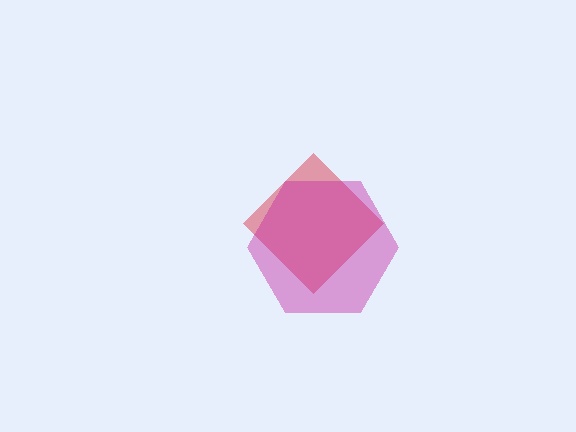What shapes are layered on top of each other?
The layered shapes are: a red diamond, a magenta hexagon.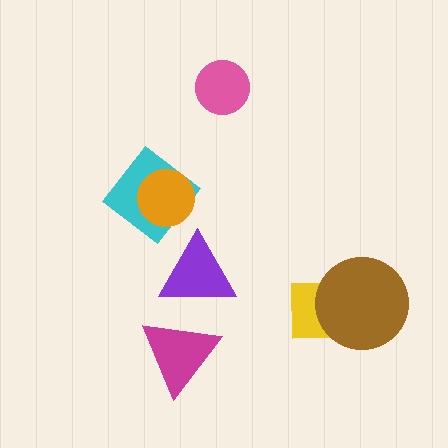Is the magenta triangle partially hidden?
No, no other shape covers it.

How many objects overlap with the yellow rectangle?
1 object overlaps with the yellow rectangle.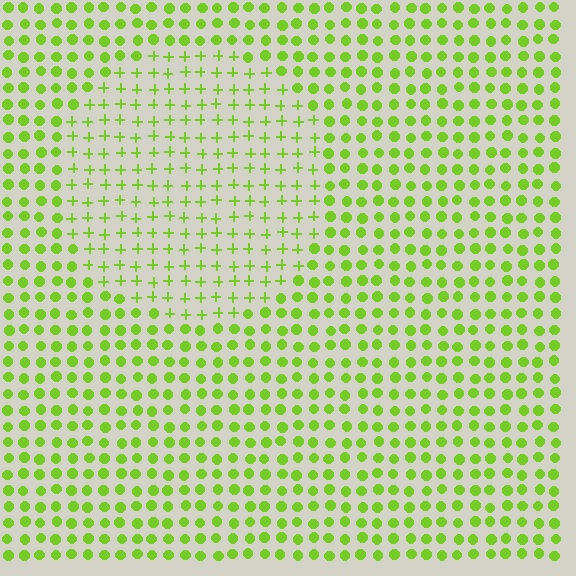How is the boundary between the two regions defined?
The boundary is defined by a change in element shape: plus signs inside vs. circles outside. All elements share the same color and spacing.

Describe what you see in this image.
The image is filled with small lime elements arranged in a uniform grid. A circle-shaped region contains plus signs, while the surrounding area contains circles. The boundary is defined purely by the change in element shape.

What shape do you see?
I see a circle.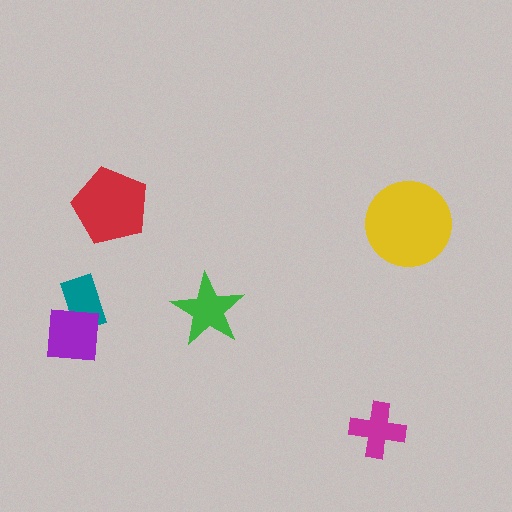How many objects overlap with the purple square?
1 object overlaps with the purple square.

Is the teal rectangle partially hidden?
Yes, it is partially covered by another shape.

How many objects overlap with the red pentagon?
0 objects overlap with the red pentagon.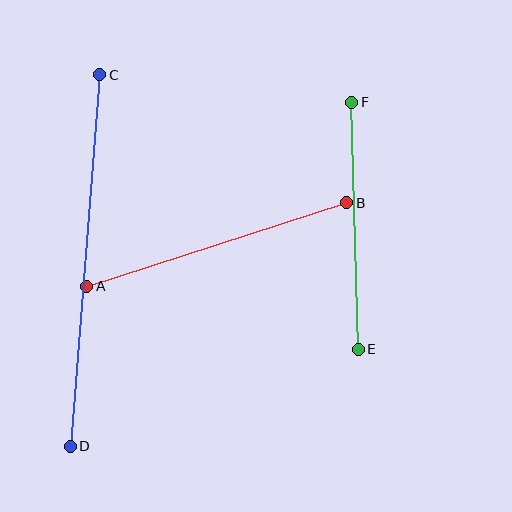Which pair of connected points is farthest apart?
Points C and D are farthest apart.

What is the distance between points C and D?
The distance is approximately 373 pixels.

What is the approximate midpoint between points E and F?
The midpoint is at approximately (355, 226) pixels.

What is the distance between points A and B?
The distance is approximately 273 pixels.